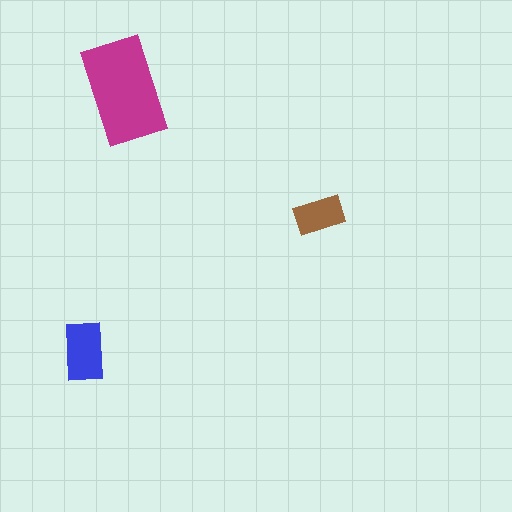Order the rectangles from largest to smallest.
the magenta one, the blue one, the brown one.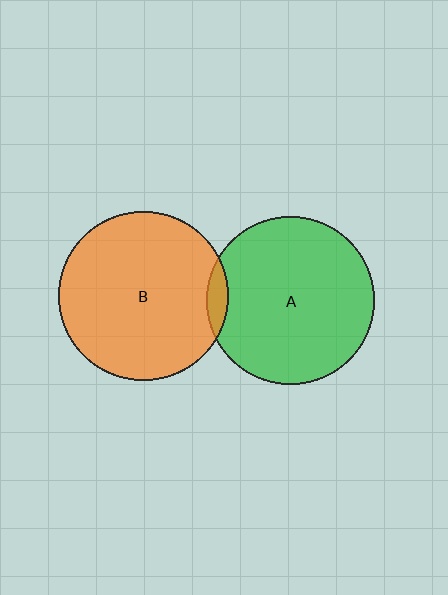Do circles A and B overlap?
Yes.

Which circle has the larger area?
Circle B (orange).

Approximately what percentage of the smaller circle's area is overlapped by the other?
Approximately 5%.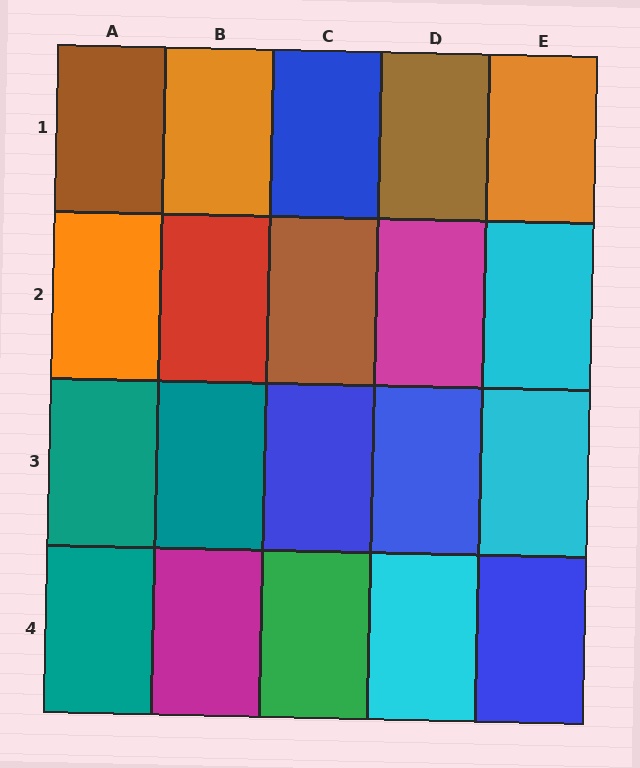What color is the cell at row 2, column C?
Brown.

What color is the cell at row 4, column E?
Blue.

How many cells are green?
1 cell is green.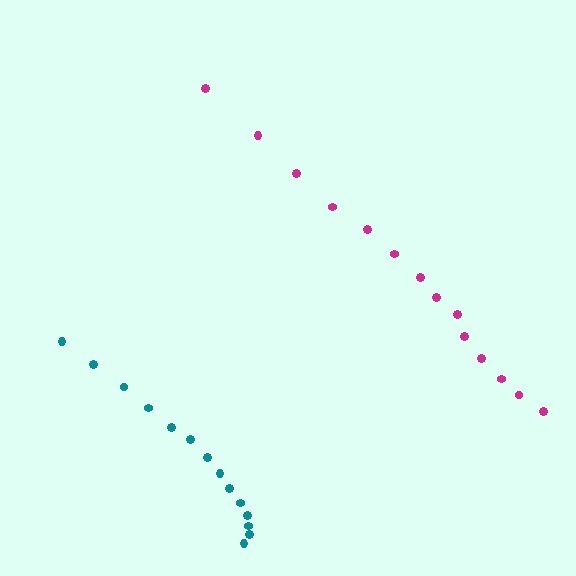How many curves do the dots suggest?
There are 2 distinct paths.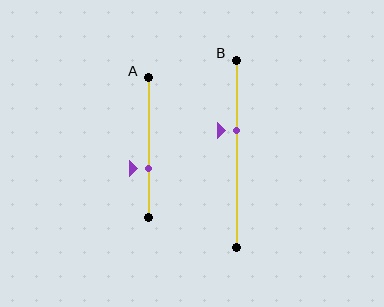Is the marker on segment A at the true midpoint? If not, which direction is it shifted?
No, the marker on segment A is shifted downward by about 15% of the segment length.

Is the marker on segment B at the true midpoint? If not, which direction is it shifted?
No, the marker on segment B is shifted upward by about 13% of the segment length.